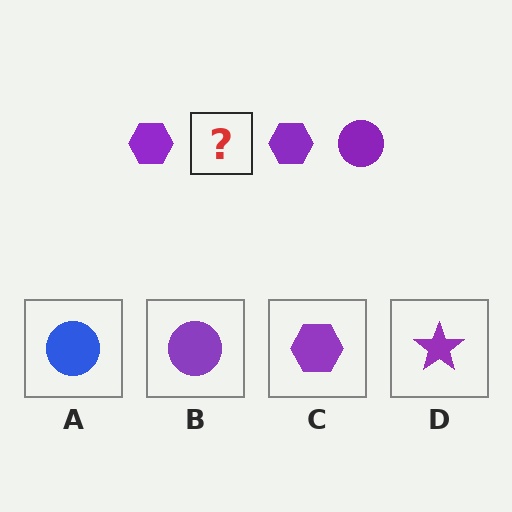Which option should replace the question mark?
Option B.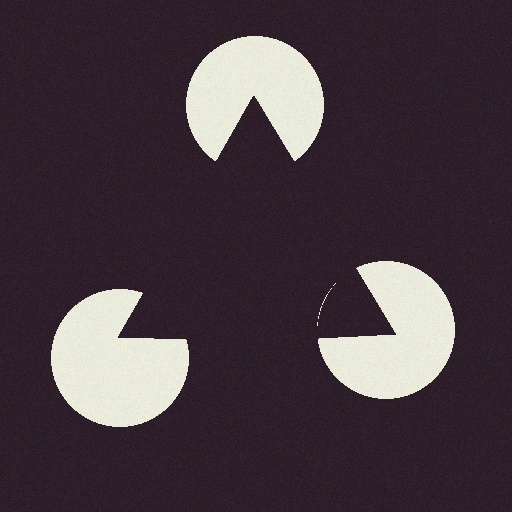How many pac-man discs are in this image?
There are 3 — one at each vertex of the illusory triangle.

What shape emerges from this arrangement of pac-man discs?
An illusory triangle — its edges are inferred from the aligned wedge cuts in the pac-man discs, not physically drawn.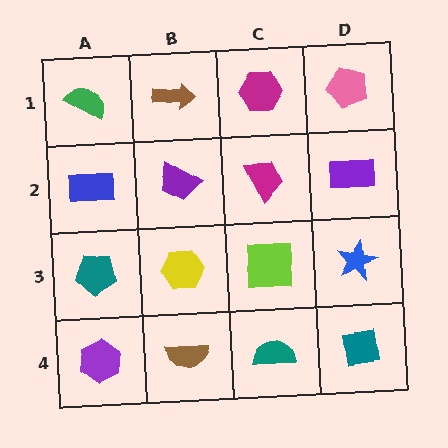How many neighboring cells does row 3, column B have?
4.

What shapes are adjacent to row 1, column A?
A blue rectangle (row 2, column A), a brown arrow (row 1, column B).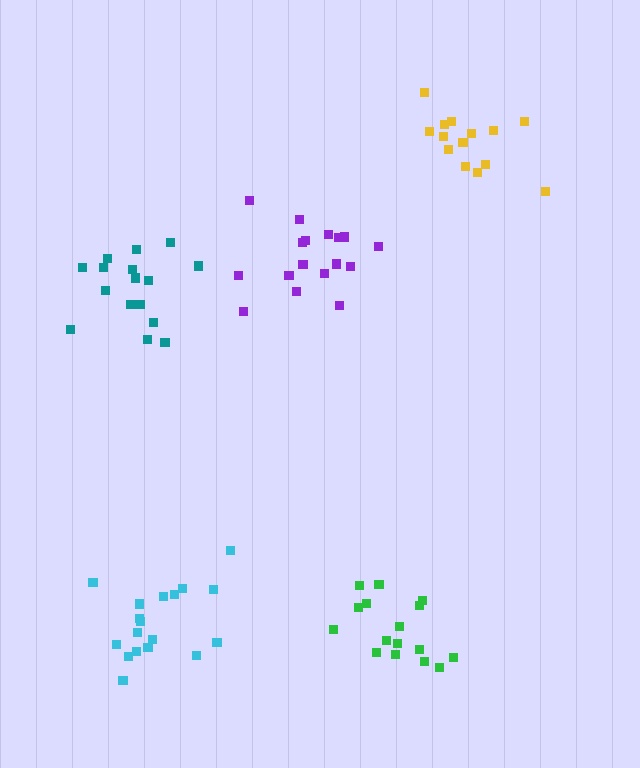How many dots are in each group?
Group 1: 14 dots, Group 2: 17 dots, Group 3: 16 dots, Group 4: 17 dots, Group 5: 18 dots (82 total).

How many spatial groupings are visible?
There are 5 spatial groupings.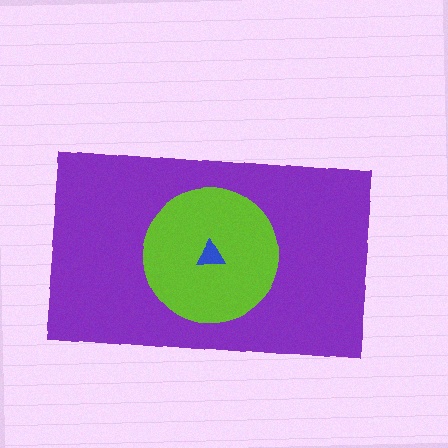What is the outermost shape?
The purple rectangle.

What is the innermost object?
The blue triangle.